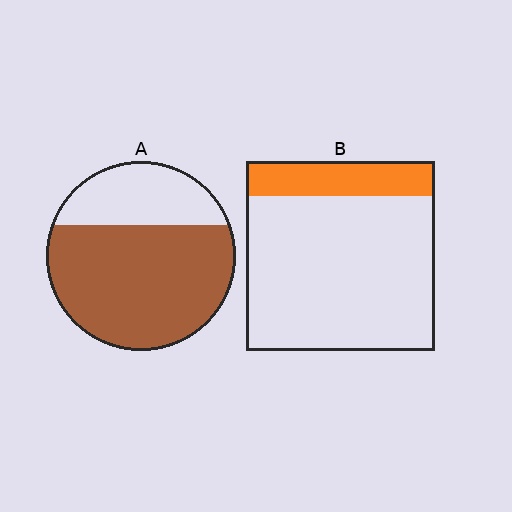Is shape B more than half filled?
No.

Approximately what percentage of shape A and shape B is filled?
A is approximately 70% and B is approximately 20%.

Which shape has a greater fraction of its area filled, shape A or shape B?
Shape A.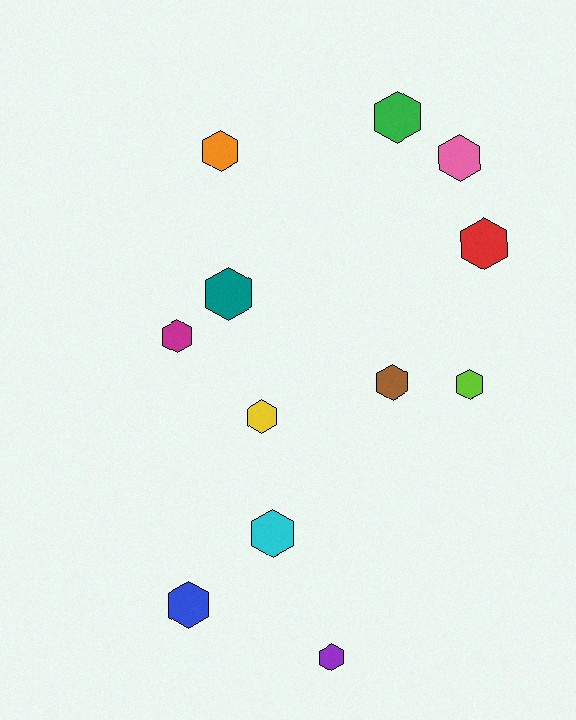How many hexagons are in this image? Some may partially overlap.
There are 12 hexagons.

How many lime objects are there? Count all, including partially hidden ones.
There is 1 lime object.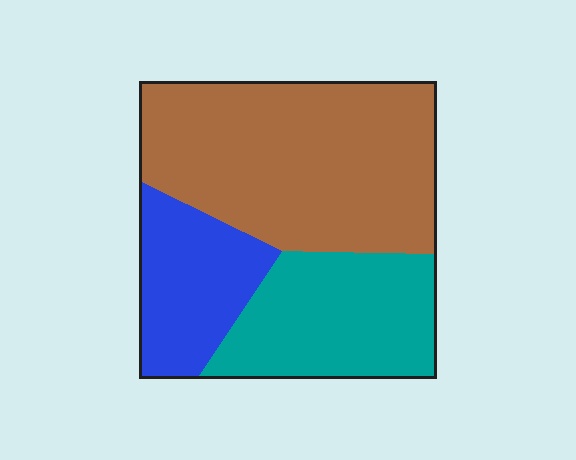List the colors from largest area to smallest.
From largest to smallest: brown, teal, blue.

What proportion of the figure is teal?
Teal takes up about one quarter (1/4) of the figure.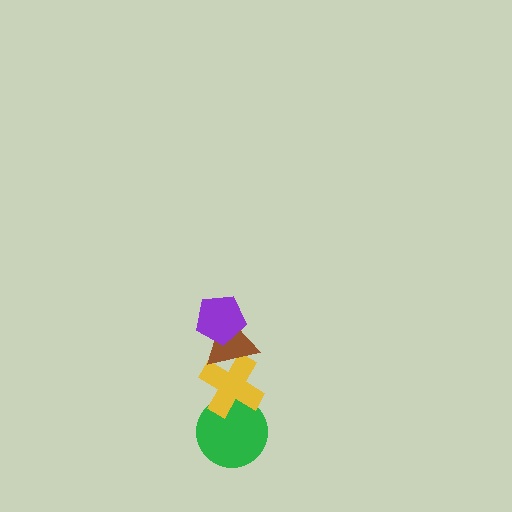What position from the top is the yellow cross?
The yellow cross is 3rd from the top.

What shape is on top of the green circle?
The yellow cross is on top of the green circle.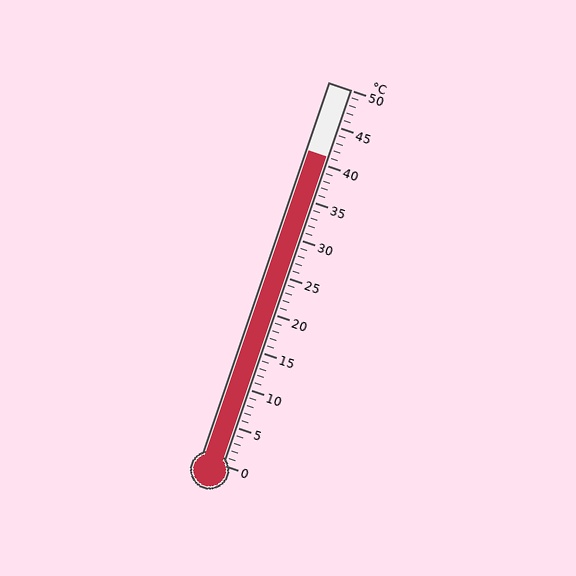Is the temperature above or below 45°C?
The temperature is below 45°C.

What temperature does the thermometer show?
The thermometer shows approximately 41°C.